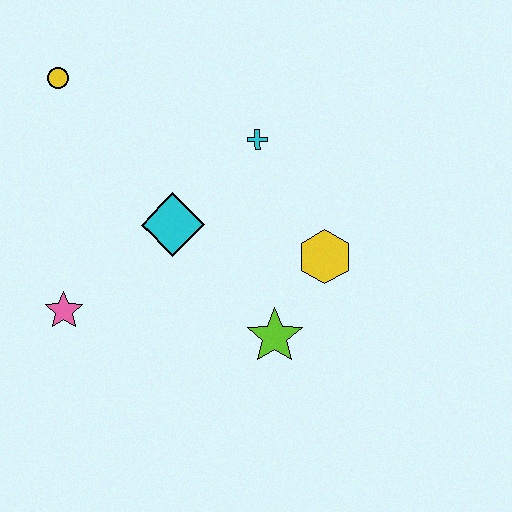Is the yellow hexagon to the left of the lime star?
No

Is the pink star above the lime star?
Yes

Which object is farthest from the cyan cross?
The pink star is farthest from the cyan cross.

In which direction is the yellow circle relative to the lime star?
The yellow circle is above the lime star.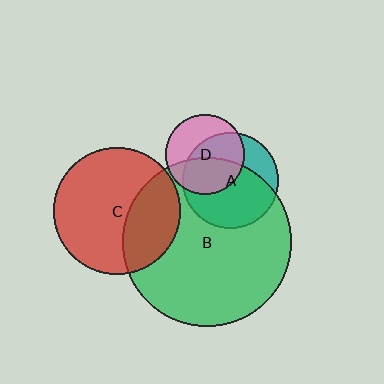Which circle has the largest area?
Circle B (green).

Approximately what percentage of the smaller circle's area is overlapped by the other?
Approximately 70%.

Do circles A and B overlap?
Yes.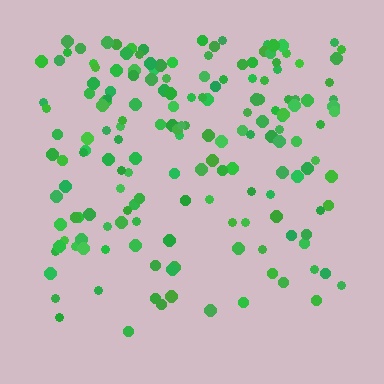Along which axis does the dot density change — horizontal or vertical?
Vertical.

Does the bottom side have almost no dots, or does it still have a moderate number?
Still a moderate number, just noticeably fewer than the top.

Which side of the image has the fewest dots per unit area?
The bottom.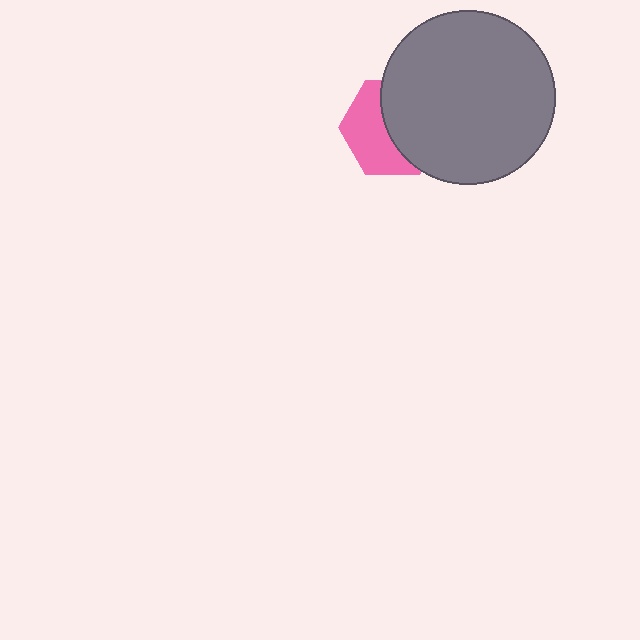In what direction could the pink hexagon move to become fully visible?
The pink hexagon could move left. That would shift it out from behind the gray circle entirely.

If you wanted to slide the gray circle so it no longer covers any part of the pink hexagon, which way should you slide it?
Slide it right — that is the most direct way to separate the two shapes.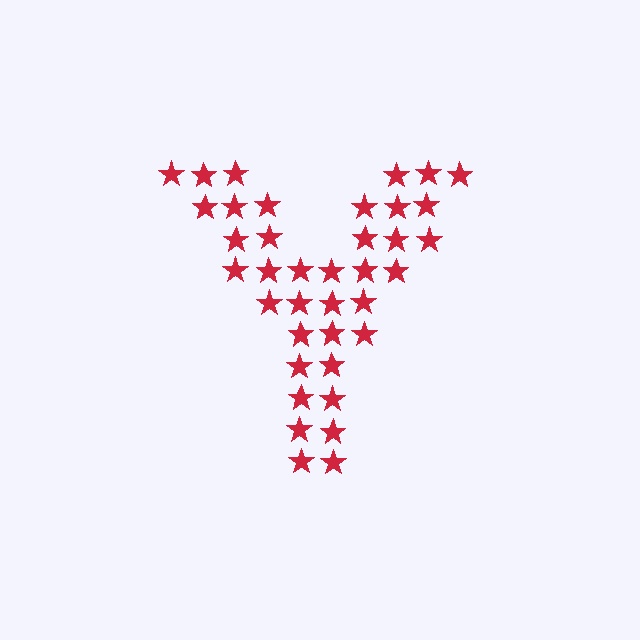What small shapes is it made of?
It is made of small stars.